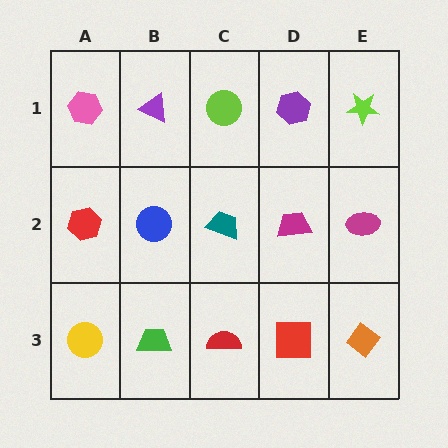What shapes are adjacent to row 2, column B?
A purple triangle (row 1, column B), a green trapezoid (row 3, column B), a red hexagon (row 2, column A), a teal trapezoid (row 2, column C).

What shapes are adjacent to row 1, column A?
A red hexagon (row 2, column A), a purple triangle (row 1, column B).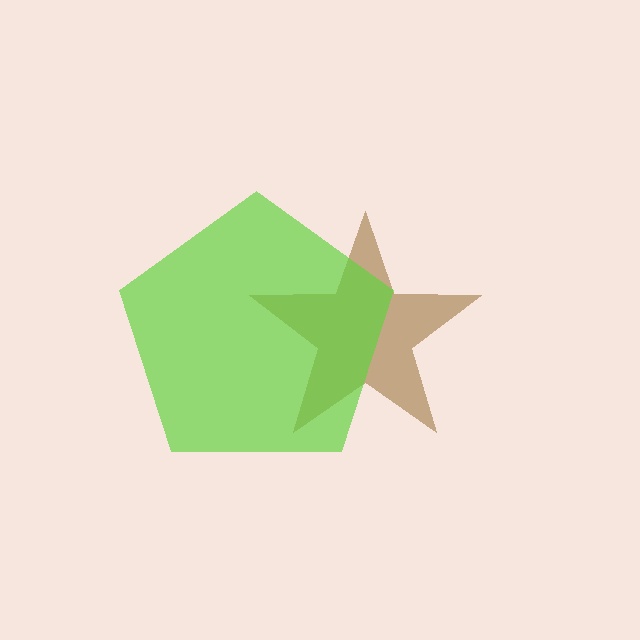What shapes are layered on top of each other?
The layered shapes are: a brown star, a lime pentagon.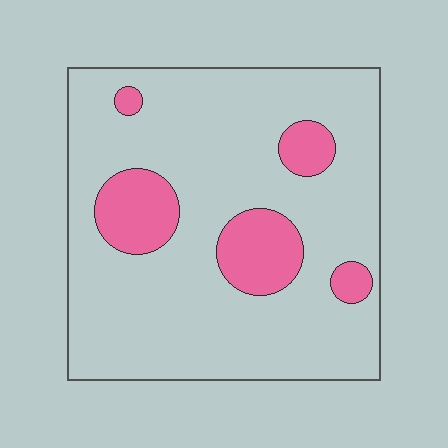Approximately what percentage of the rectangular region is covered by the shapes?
Approximately 15%.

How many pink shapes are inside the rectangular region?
5.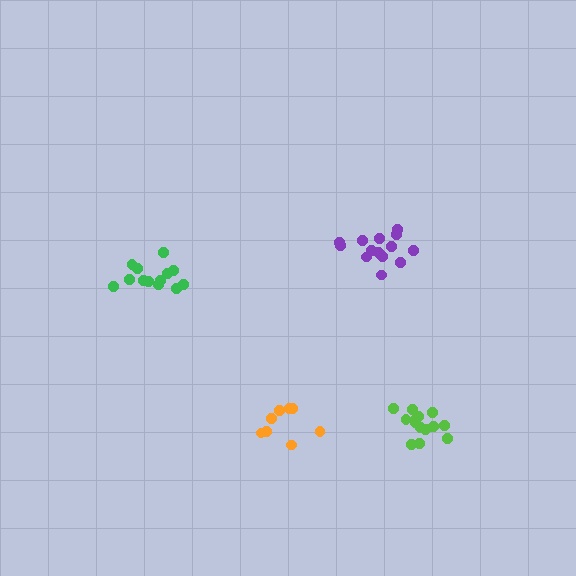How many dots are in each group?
Group 1: 14 dots, Group 2: 13 dots, Group 3: 14 dots, Group 4: 8 dots (49 total).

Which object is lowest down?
The lime cluster is bottommost.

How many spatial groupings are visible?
There are 4 spatial groupings.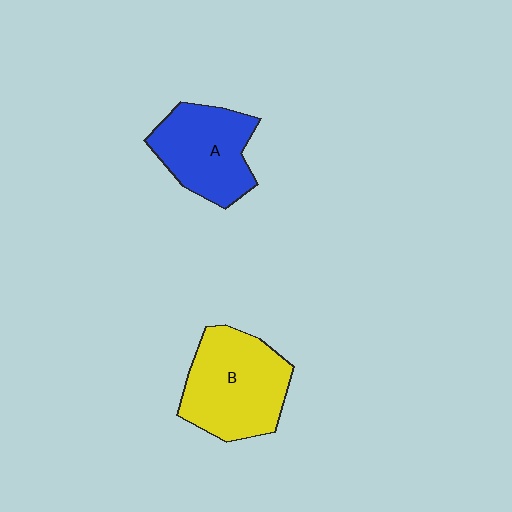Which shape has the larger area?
Shape B (yellow).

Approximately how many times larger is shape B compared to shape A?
Approximately 1.2 times.